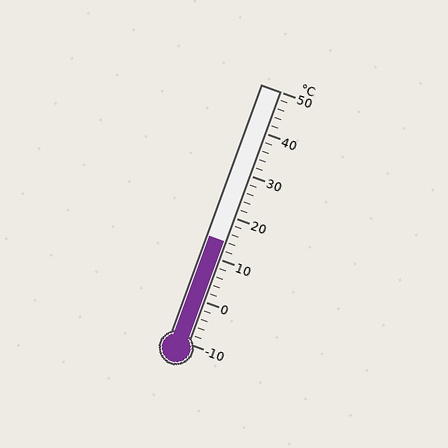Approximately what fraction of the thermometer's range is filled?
The thermometer is filled to approximately 40% of its range.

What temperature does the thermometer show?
The thermometer shows approximately 14°C.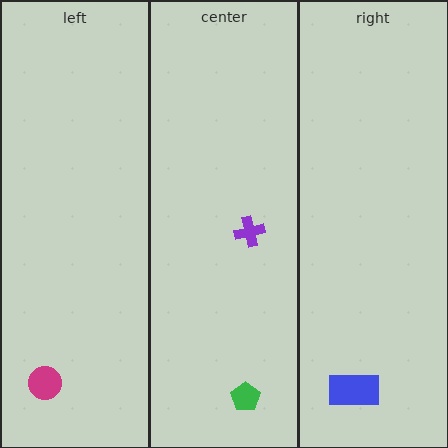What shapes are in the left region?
The magenta circle.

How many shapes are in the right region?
1.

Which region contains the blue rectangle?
The right region.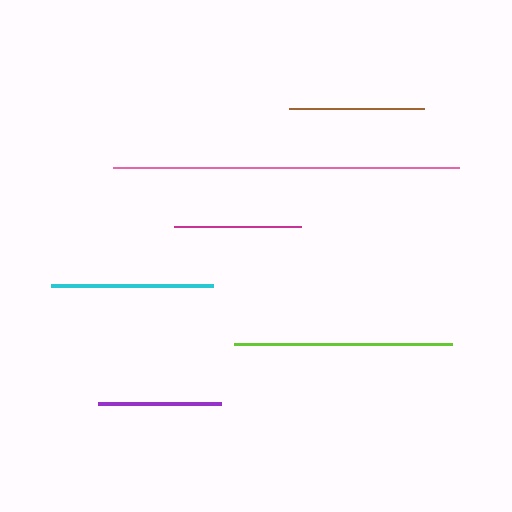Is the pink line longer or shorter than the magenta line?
The pink line is longer than the magenta line.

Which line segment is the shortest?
The purple line is the shortest at approximately 123 pixels.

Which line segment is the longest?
The pink line is the longest at approximately 346 pixels.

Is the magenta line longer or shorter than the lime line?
The lime line is longer than the magenta line.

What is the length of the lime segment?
The lime segment is approximately 218 pixels long.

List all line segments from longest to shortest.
From longest to shortest: pink, lime, cyan, brown, magenta, purple.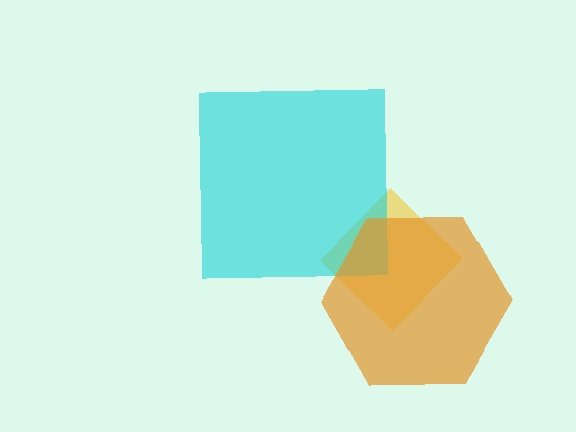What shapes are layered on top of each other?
The layered shapes are: a yellow diamond, a cyan square, an orange hexagon.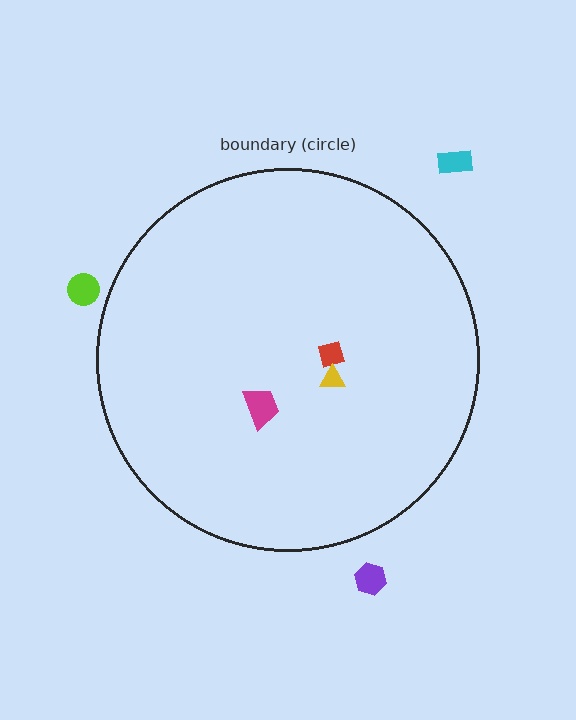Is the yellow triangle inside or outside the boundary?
Inside.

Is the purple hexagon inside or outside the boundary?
Outside.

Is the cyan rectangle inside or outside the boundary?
Outside.